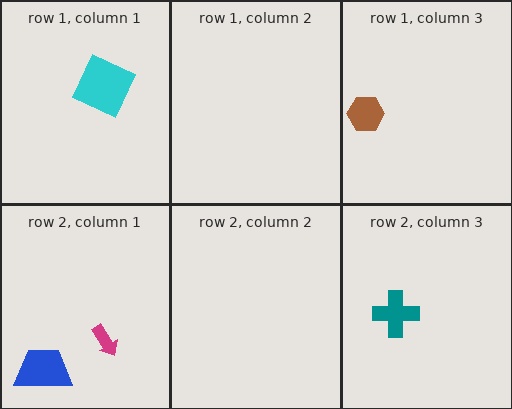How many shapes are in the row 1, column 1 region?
1.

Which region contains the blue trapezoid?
The row 2, column 1 region.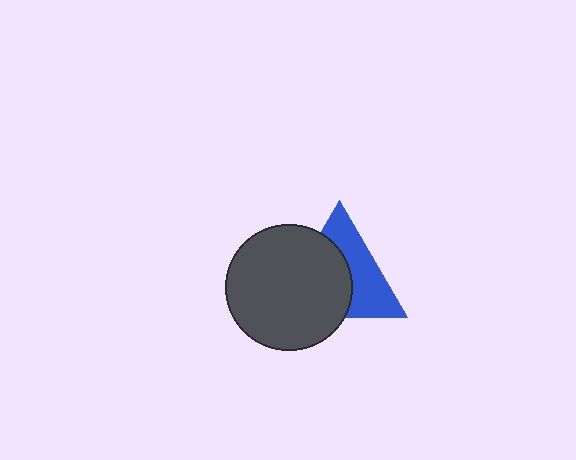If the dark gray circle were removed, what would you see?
You would see the complete blue triangle.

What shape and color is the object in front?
The object in front is a dark gray circle.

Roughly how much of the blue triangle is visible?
About half of it is visible (roughly 47%).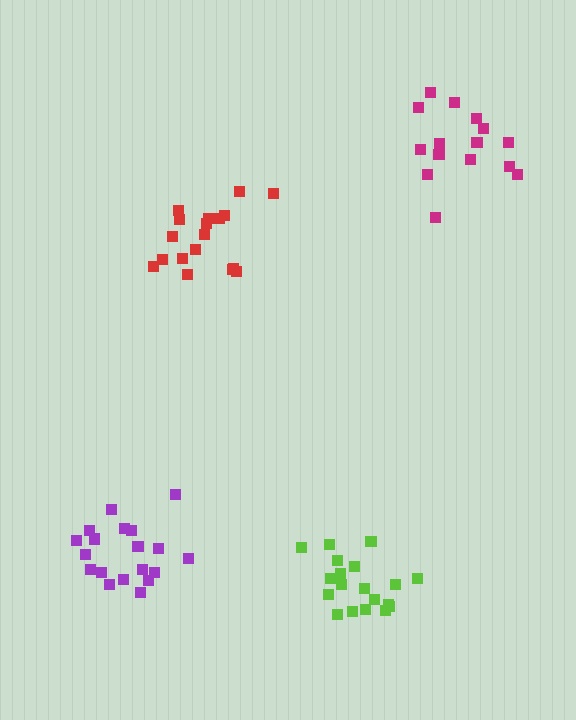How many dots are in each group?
Group 1: 15 dots, Group 2: 19 dots, Group 3: 18 dots, Group 4: 19 dots (71 total).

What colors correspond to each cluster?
The clusters are colored: magenta, purple, red, lime.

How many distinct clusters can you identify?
There are 4 distinct clusters.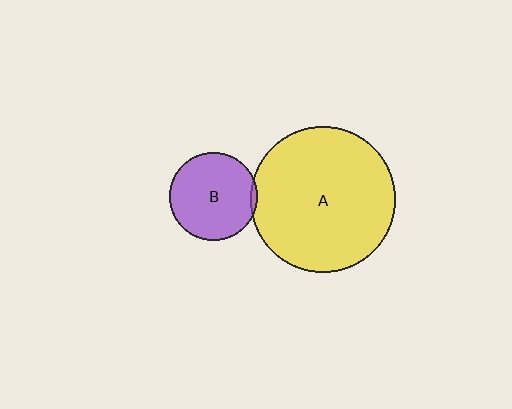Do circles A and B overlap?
Yes.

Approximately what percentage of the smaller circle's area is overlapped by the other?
Approximately 5%.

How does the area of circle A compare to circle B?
Approximately 2.8 times.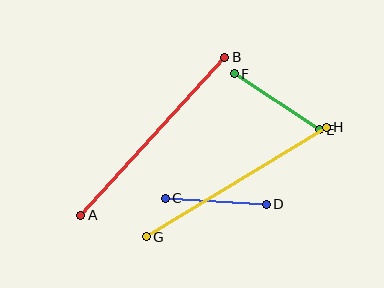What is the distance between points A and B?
The distance is approximately 214 pixels.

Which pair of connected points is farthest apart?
Points A and B are farthest apart.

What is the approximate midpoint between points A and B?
The midpoint is at approximately (153, 136) pixels.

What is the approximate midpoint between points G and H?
The midpoint is at approximately (236, 182) pixels.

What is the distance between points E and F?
The distance is approximately 102 pixels.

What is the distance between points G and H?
The distance is approximately 210 pixels.